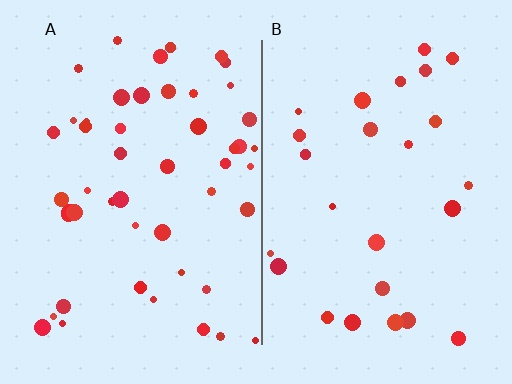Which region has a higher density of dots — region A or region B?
A (the left).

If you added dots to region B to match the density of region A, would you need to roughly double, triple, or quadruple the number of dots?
Approximately double.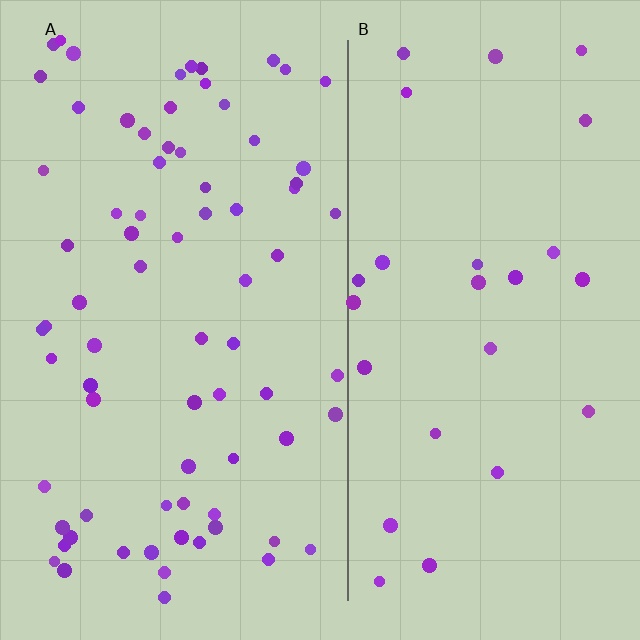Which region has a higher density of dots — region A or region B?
A (the left).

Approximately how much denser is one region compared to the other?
Approximately 2.8× — region A over region B.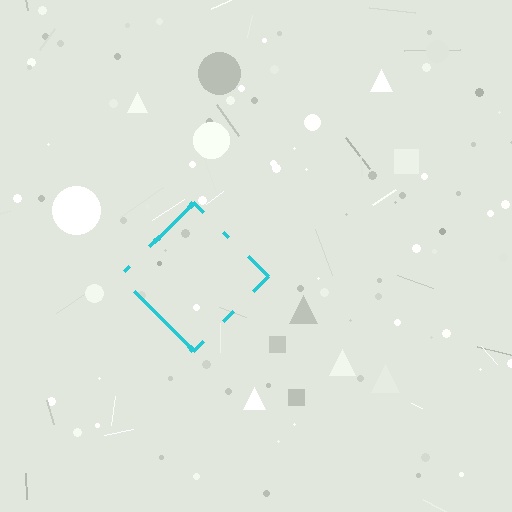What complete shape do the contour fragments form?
The contour fragments form a diamond.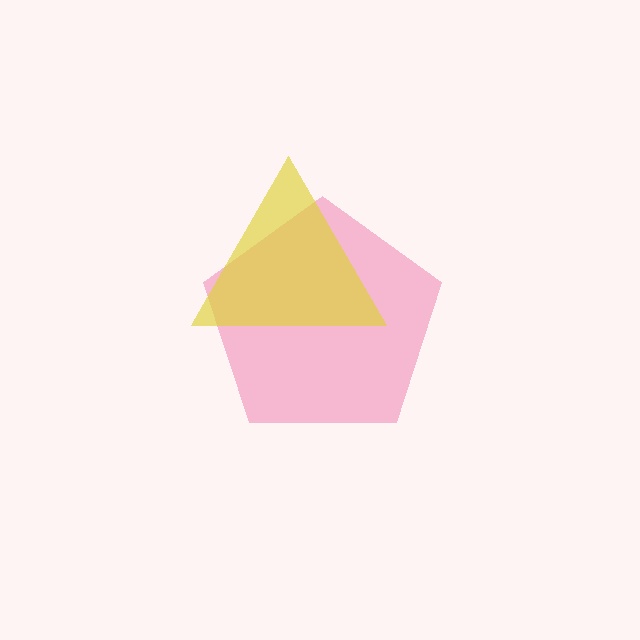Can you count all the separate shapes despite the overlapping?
Yes, there are 2 separate shapes.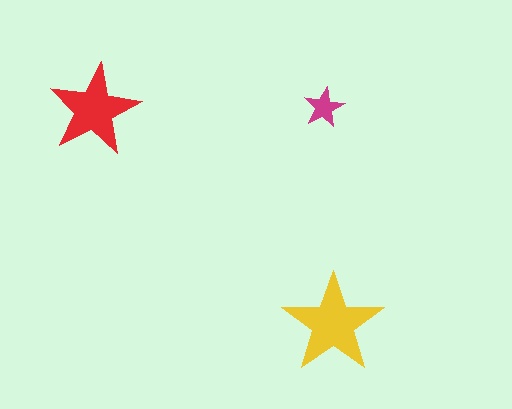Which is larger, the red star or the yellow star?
The yellow one.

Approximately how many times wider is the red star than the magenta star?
About 2.5 times wider.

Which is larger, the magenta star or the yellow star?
The yellow one.